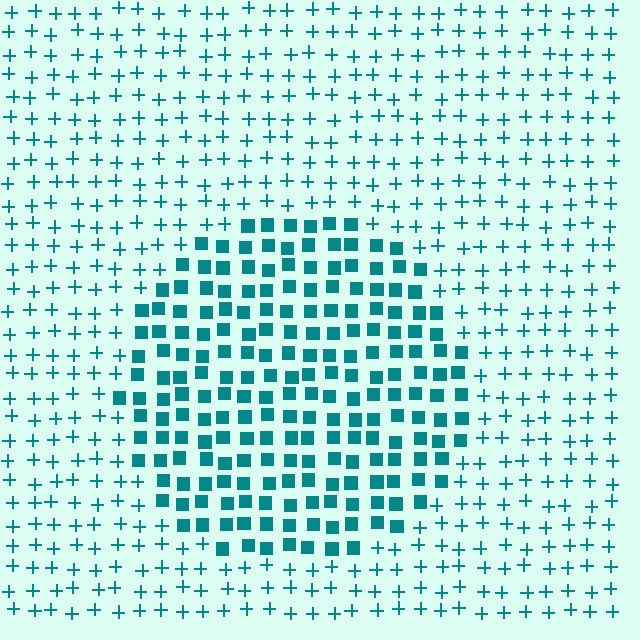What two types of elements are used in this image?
The image uses squares inside the circle region and plus signs outside it.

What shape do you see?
I see a circle.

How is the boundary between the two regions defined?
The boundary is defined by a change in element shape: squares inside vs. plus signs outside. All elements share the same color and spacing.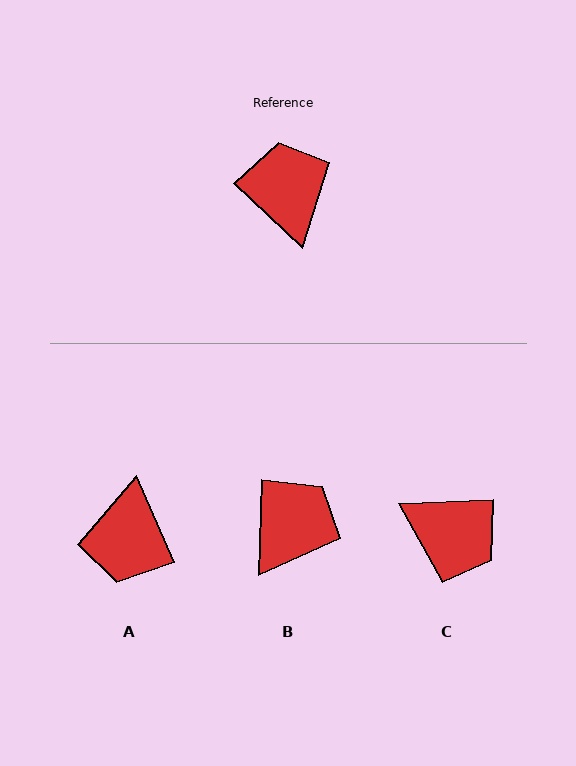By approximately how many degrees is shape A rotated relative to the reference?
Approximately 157 degrees counter-clockwise.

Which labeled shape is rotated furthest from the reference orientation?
A, about 157 degrees away.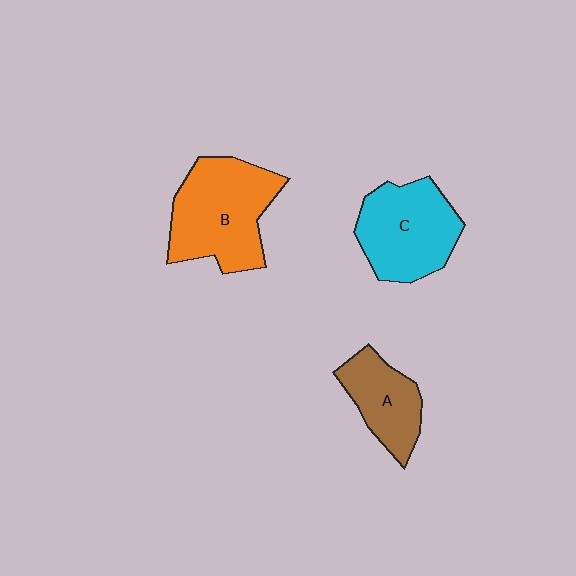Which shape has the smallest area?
Shape A (brown).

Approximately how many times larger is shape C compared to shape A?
Approximately 1.5 times.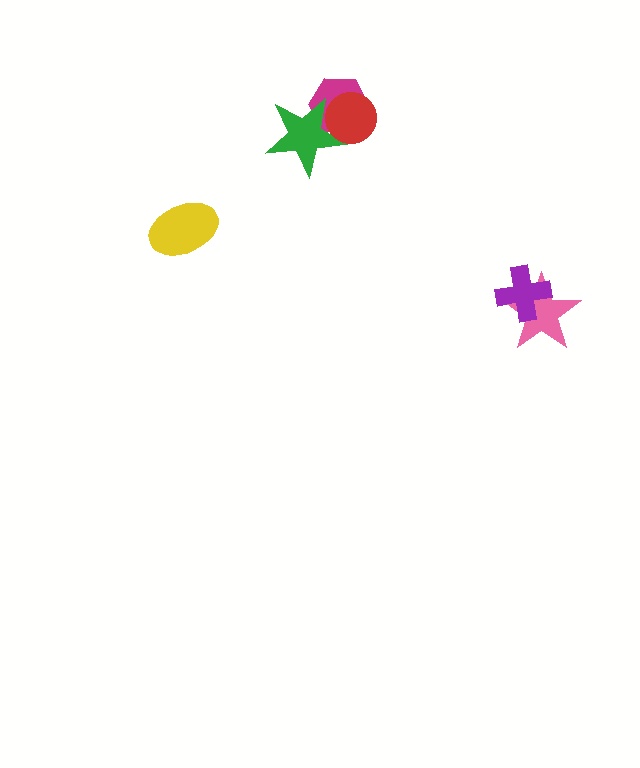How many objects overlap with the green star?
2 objects overlap with the green star.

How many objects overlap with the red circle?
2 objects overlap with the red circle.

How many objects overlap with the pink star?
1 object overlaps with the pink star.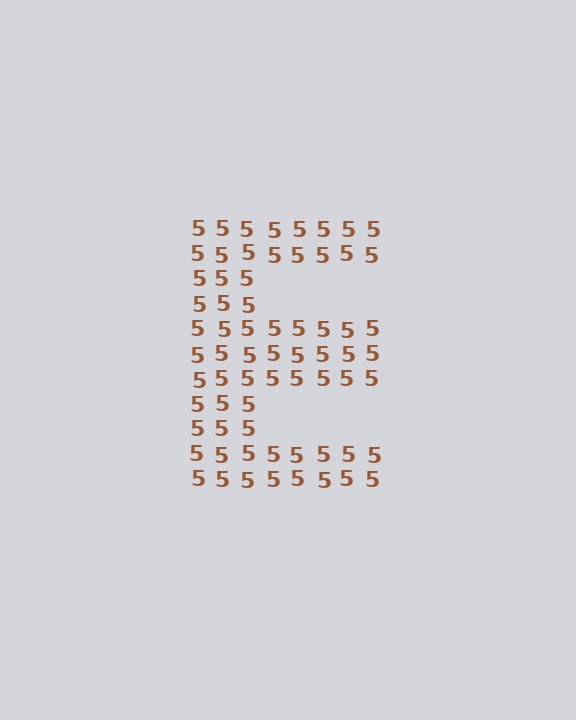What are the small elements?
The small elements are digit 5's.